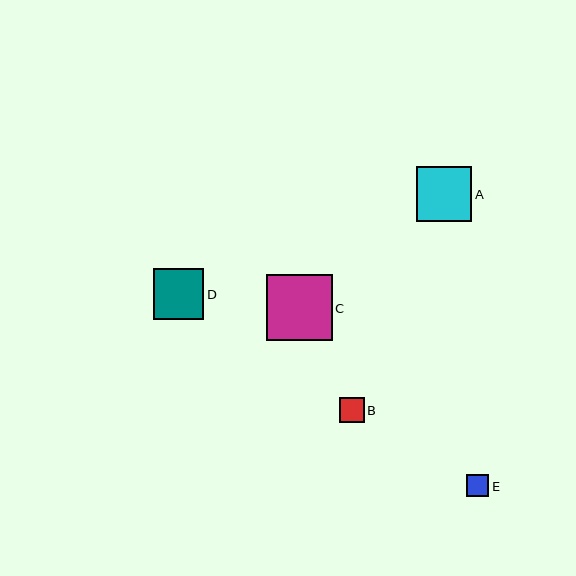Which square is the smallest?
Square E is the smallest with a size of approximately 22 pixels.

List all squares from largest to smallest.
From largest to smallest: C, A, D, B, E.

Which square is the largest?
Square C is the largest with a size of approximately 66 pixels.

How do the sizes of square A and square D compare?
Square A and square D are approximately the same size.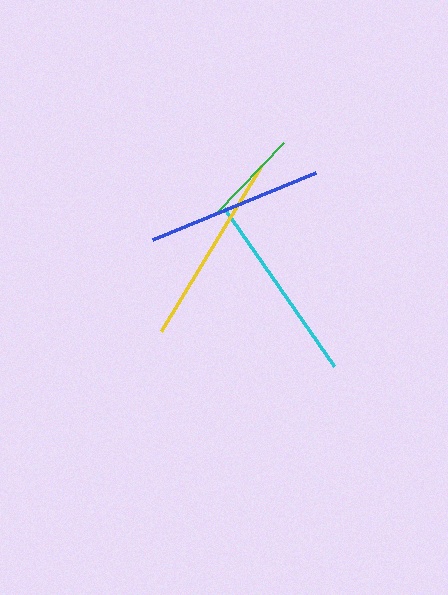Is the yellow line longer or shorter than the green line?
The yellow line is longer than the green line.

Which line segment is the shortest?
The green line is the shortest at approximately 97 pixels.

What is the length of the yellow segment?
The yellow segment is approximately 193 pixels long.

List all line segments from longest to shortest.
From longest to shortest: yellow, cyan, blue, green.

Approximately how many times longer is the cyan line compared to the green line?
The cyan line is approximately 2.0 times the length of the green line.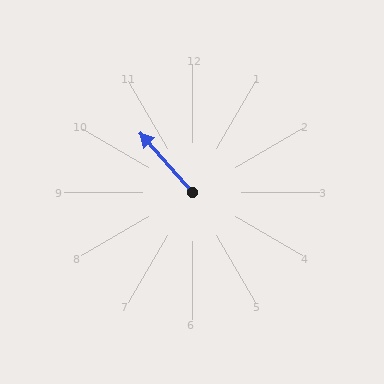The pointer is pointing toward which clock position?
Roughly 11 o'clock.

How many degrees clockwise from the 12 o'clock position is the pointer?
Approximately 319 degrees.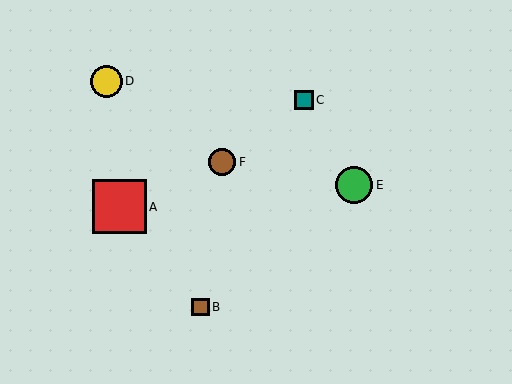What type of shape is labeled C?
Shape C is a teal square.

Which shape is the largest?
The red square (labeled A) is the largest.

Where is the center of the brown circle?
The center of the brown circle is at (222, 162).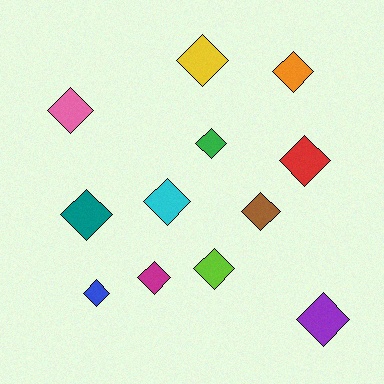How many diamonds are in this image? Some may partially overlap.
There are 12 diamonds.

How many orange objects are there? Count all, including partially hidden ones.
There is 1 orange object.